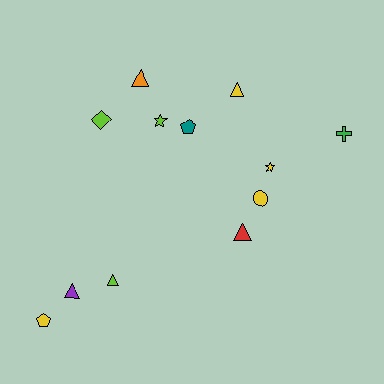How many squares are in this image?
There are no squares.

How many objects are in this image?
There are 12 objects.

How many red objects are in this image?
There is 1 red object.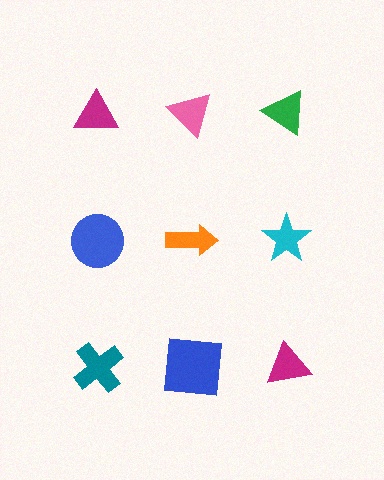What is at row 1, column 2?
A pink triangle.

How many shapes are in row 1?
3 shapes.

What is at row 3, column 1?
A teal cross.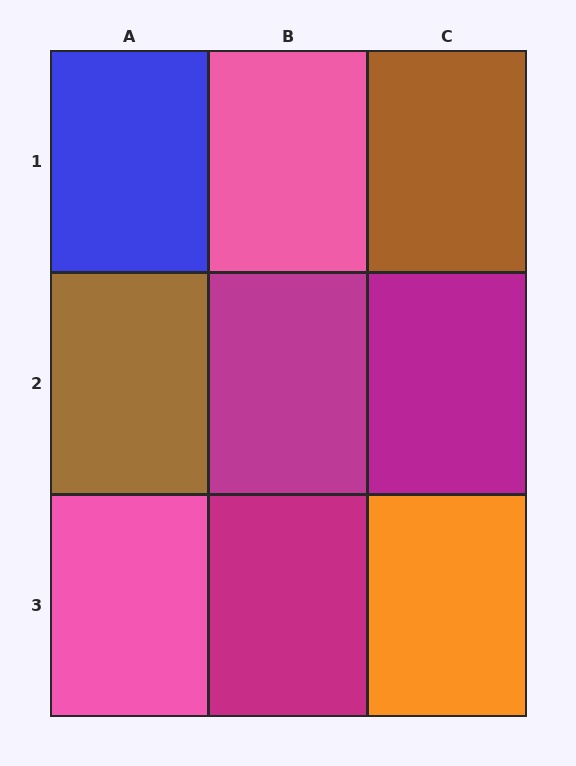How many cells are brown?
2 cells are brown.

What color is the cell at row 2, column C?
Magenta.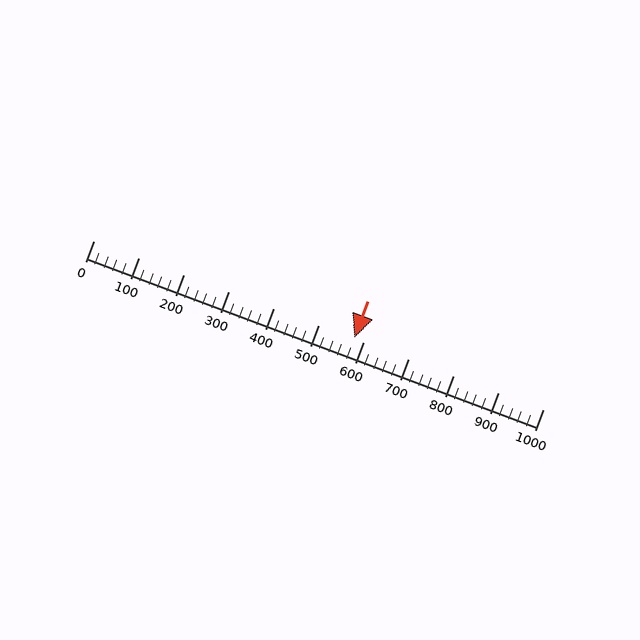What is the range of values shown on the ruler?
The ruler shows values from 0 to 1000.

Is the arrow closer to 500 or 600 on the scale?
The arrow is closer to 600.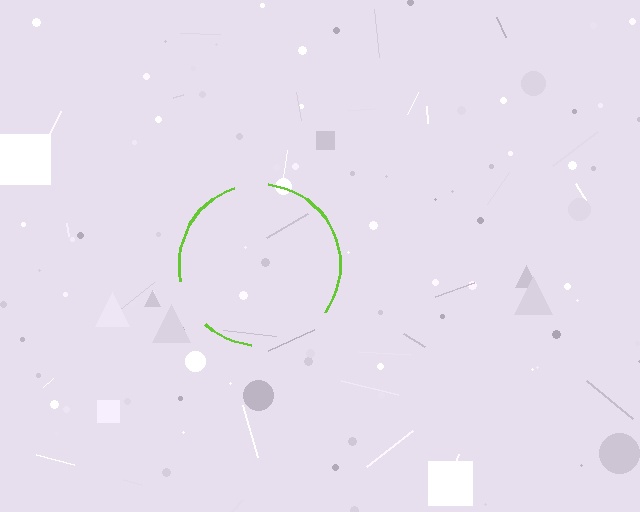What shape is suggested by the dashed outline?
The dashed outline suggests a circle.